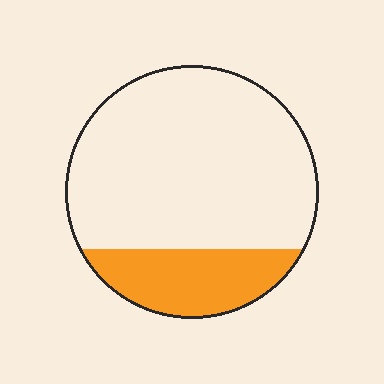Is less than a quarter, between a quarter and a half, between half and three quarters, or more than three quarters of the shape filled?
Less than a quarter.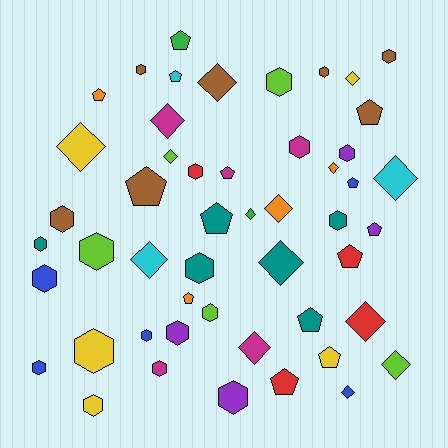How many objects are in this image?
There are 50 objects.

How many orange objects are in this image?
There are 4 orange objects.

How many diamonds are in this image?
There are 15 diamonds.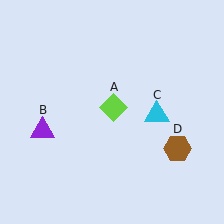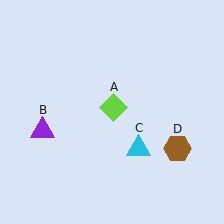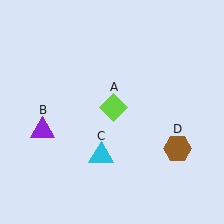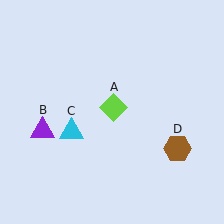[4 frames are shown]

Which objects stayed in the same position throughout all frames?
Lime diamond (object A) and purple triangle (object B) and brown hexagon (object D) remained stationary.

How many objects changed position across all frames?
1 object changed position: cyan triangle (object C).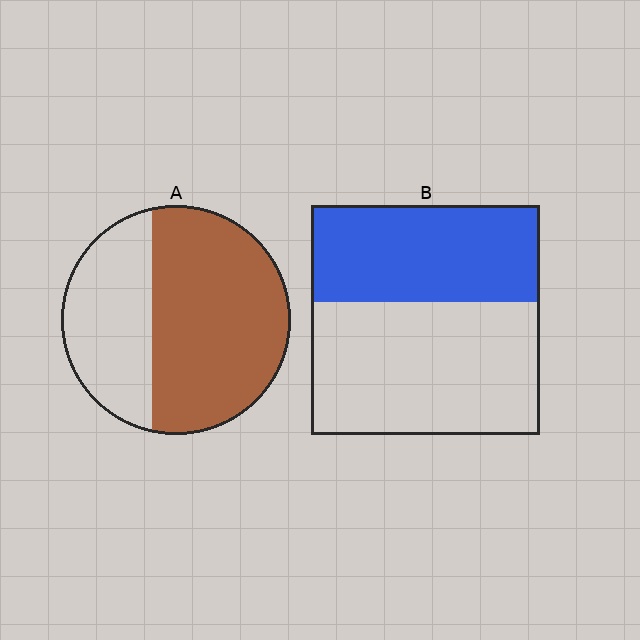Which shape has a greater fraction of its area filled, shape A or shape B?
Shape A.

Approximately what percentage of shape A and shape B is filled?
A is approximately 65% and B is approximately 40%.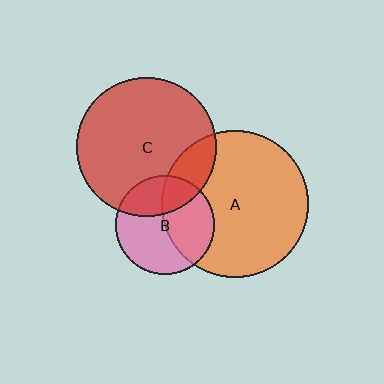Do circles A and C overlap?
Yes.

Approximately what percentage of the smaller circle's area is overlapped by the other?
Approximately 15%.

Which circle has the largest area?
Circle A (orange).